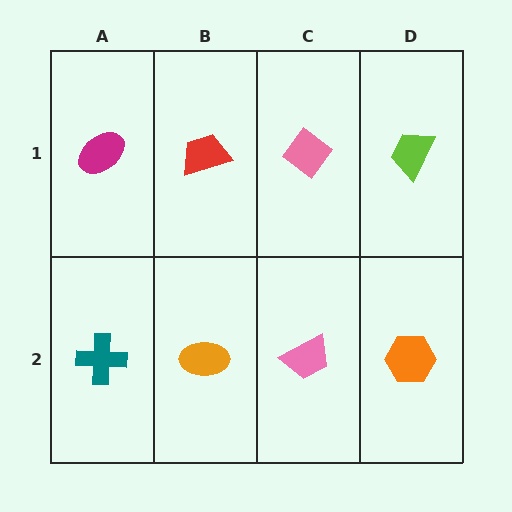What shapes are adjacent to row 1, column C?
A pink trapezoid (row 2, column C), a red trapezoid (row 1, column B), a lime trapezoid (row 1, column D).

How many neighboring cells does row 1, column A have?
2.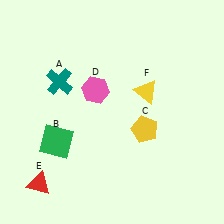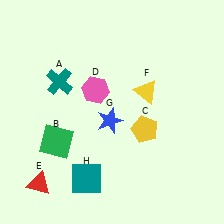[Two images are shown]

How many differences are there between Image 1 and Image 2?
There are 2 differences between the two images.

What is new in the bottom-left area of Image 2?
A blue star (G) was added in the bottom-left area of Image 2.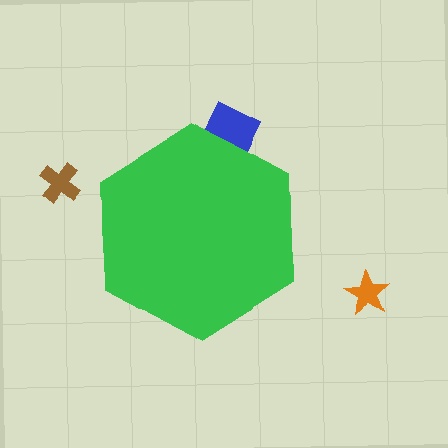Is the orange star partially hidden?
No, the orange star is fully visible.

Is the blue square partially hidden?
Yes, the blue square is partially hidden behind the green hexagon.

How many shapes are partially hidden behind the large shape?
1 shape is partially hidden.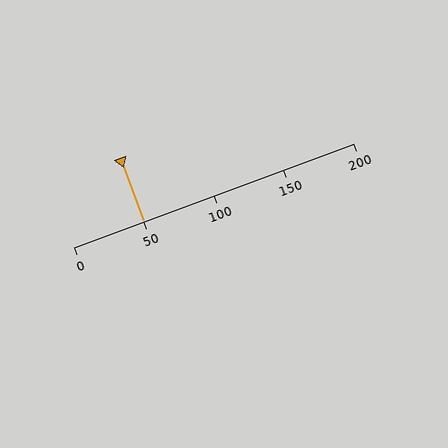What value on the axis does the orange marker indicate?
The marker indicates approximately 50.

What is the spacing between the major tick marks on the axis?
The major ticks are spaced 50 apart.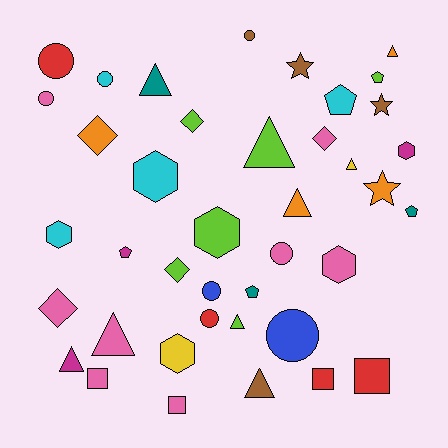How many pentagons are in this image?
There are 5 pentagons.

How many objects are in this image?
There are 40 objects.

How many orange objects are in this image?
There are 4 orange objects.